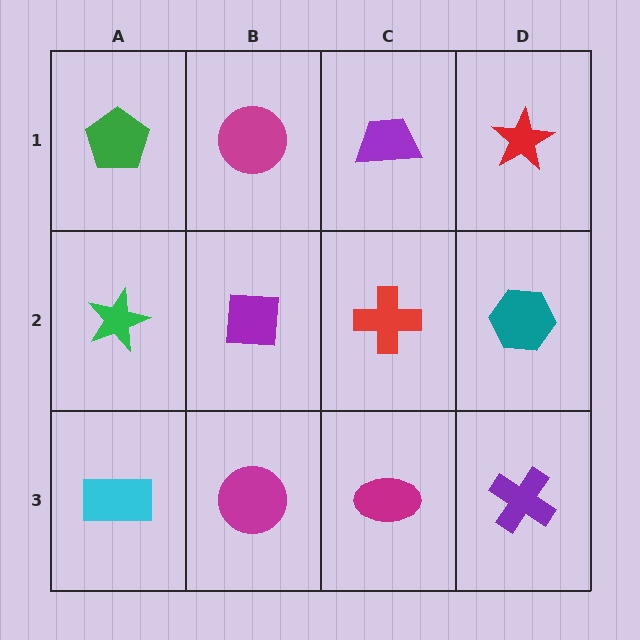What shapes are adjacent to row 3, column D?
A teal hexagon (row 2, column D), a magenta ellipse (row 3, column C).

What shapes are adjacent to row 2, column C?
A purple trapezoid (row 1, column C), a magenta ellipse (row 3, column C), a purple square (row 2, column B), a teal hexagon (row 2, column D).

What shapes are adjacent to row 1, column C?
A red cross (row 2, column C), a magenta circle (row 1, column B), a red star (row 1, column D).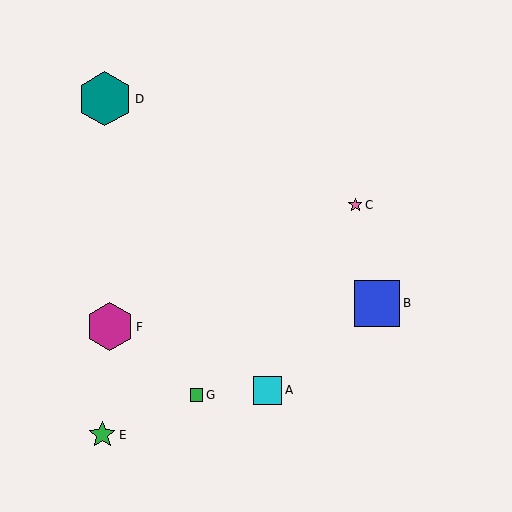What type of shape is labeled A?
Shape A is a cyan square.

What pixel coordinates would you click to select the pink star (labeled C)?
Click at (355, 205) to select the pink star C.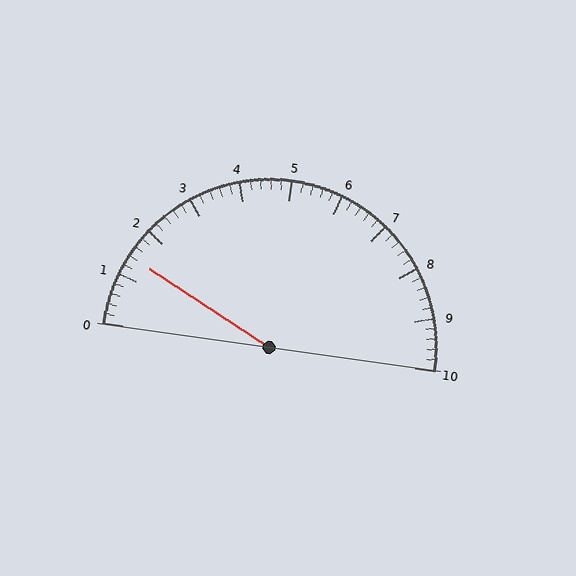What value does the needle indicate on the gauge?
The needle indicates approximately 1.4.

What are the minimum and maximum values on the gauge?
The gauge ranges from 0 to 10.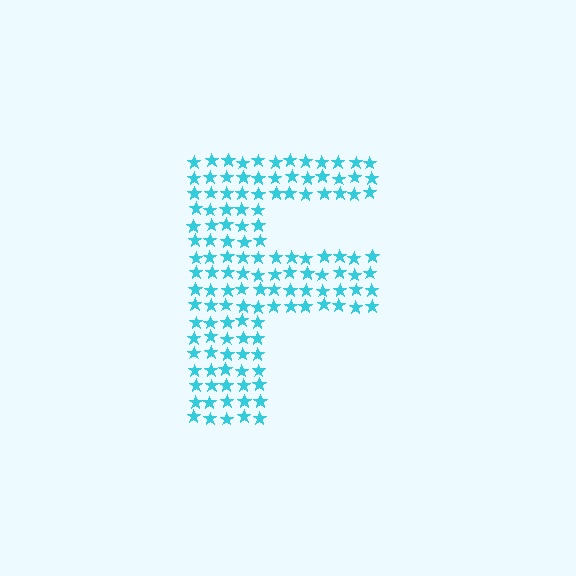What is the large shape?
The large shape is the letter F.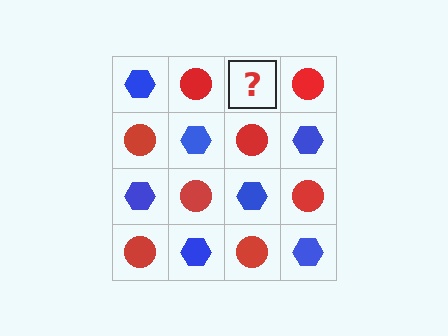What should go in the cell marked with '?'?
The missing cell should contain a blue hexagon.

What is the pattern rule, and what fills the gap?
The rule is that it alternates blue hexagon and red circle in a checkerboard pattern. The gap should be filled with a blue hexagon.